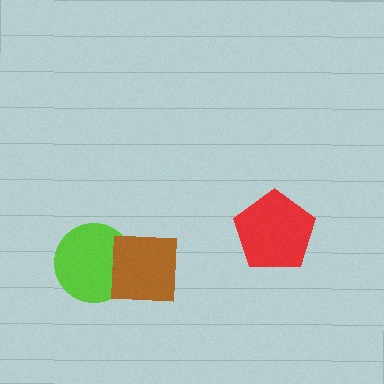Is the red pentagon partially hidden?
No, no other shape covers it.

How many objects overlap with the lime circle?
1 object overlaps with the lime circle.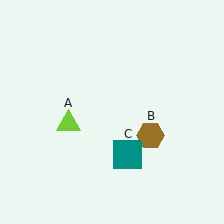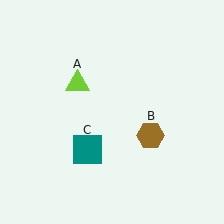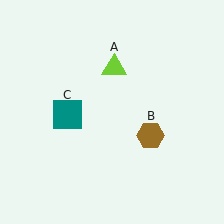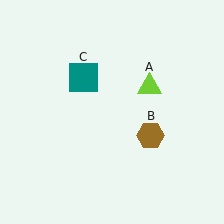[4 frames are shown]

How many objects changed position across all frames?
2 objects changed position: lime triangle (object A), teal square (object C).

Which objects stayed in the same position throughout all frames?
Brown hexagon (object B) remained stationary.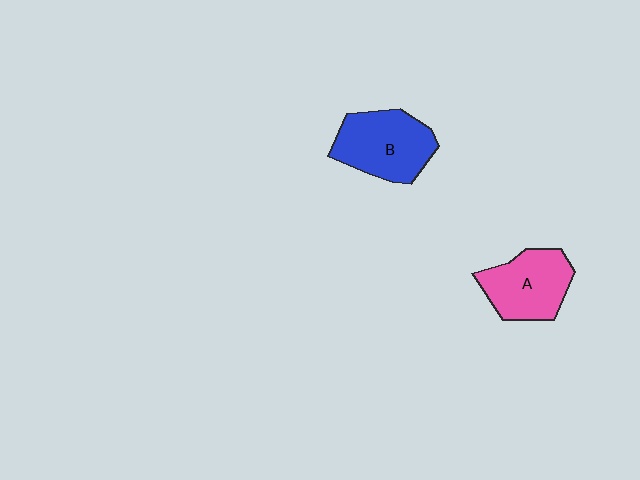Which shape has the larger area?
Shape B (blue).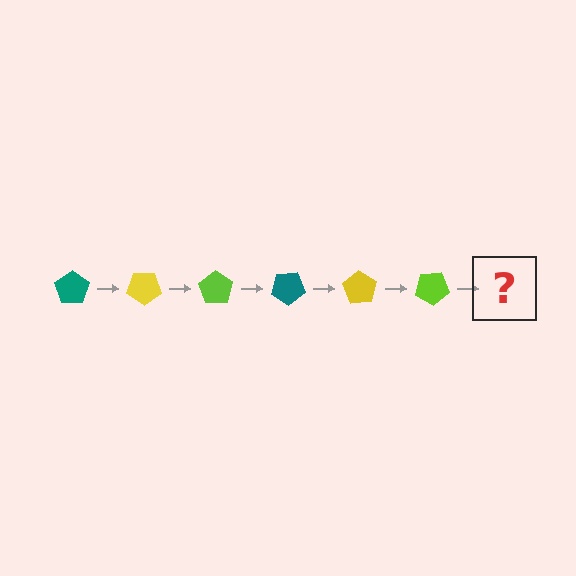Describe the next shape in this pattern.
It should be a teal pentagon, rotated 210 degrees from the start.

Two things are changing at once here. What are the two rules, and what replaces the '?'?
The two rules are that it rotates 35 degrees each step and the color cycles through teal, yellow, and lime. The '?' should be a teal pentagon, rotated 210 degrees from the start.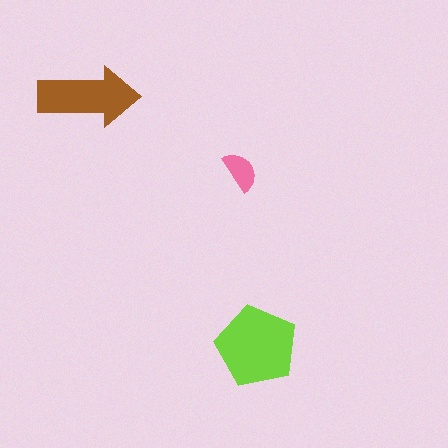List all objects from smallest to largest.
The pink semicircle, the brown arrow, the lime pentagon.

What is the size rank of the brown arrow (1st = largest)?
2nd.